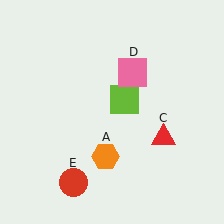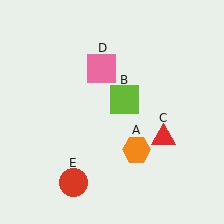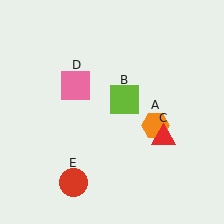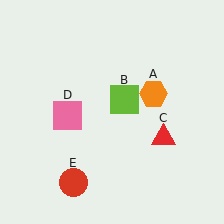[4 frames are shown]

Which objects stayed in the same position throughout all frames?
Lime square (object B) and red triangle (object C) and red circle (object E) remained stationary.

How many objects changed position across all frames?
2 objects changed position: orange hexagon (object A), pink square (object D).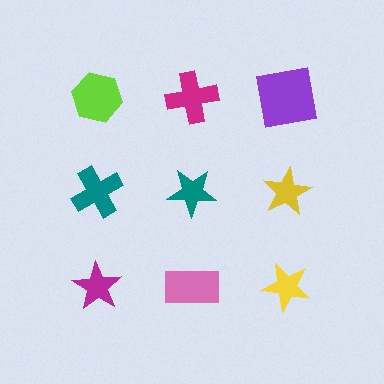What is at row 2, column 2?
A teal star.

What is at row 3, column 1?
A magenta star.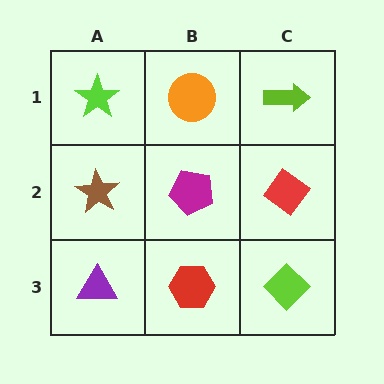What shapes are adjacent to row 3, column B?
A magenta pentagon (row 2, column B), a purple triangle (row 3, column A), a lime diamond (row 3, column C).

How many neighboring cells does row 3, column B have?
3.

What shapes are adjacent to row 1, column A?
A brown star (row 2, column A), an orange circle (row 1, column B).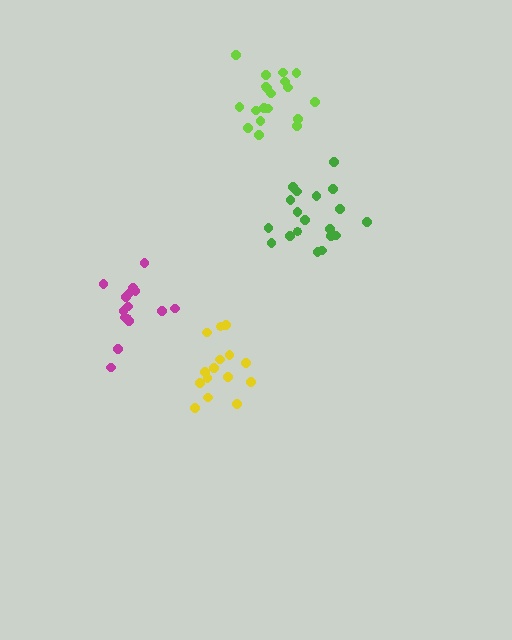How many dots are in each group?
Group 1: 15 dots, Group 2: 19 dots, Group 3: 19 dots, Group 4: 15 dots (68 total).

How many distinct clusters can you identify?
There are 4 distinct clusters.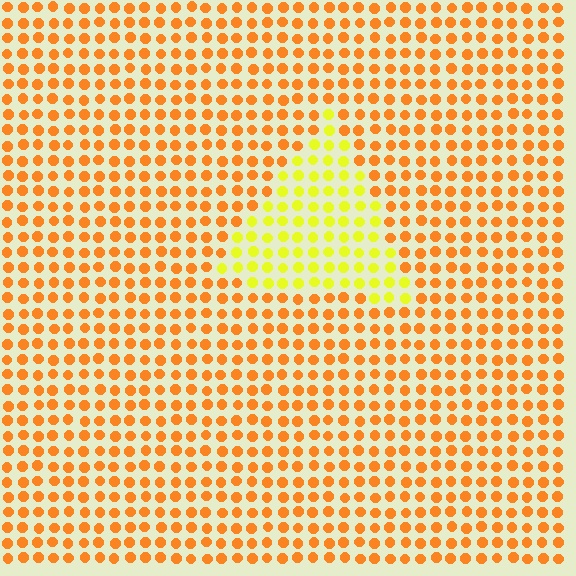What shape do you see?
I see a triangle.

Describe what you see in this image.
The image is filled with small orange elements in a uniform arrangement. A triangle-shaped region is visible where the elements are tinted to a slightly different hue, forming a subtle color boundary.